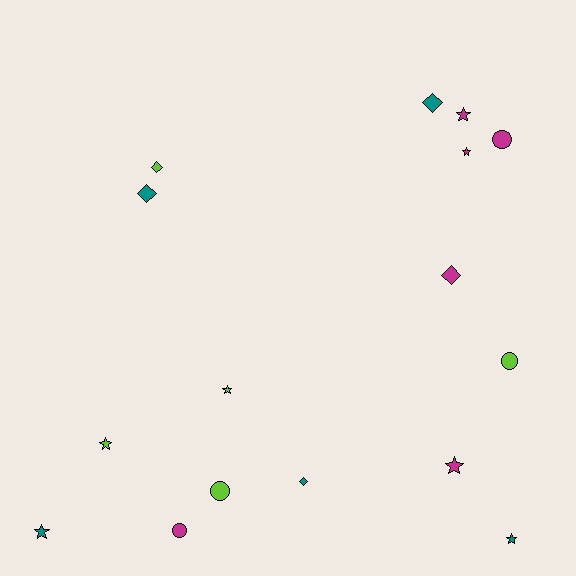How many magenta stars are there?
There are 3 magenta stars.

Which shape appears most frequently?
Star, with 7 objects.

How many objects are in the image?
There are 16 objects.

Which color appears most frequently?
Magenta, with 6 objects.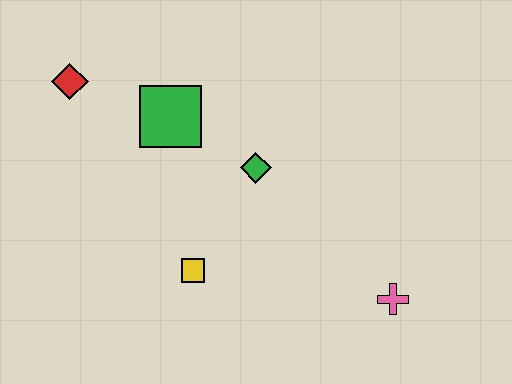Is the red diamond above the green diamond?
Yes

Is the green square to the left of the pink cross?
Yes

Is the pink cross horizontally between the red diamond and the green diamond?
No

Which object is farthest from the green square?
The pink cross is farthest from the green square.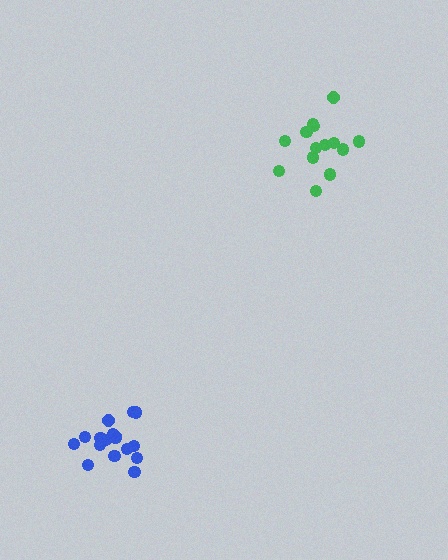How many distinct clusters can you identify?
There are 2 distinct clusters.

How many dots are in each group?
Group 1: 14 dots, Group 2: 17 dots (31 total).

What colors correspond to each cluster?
The clusters are colored: green, blue.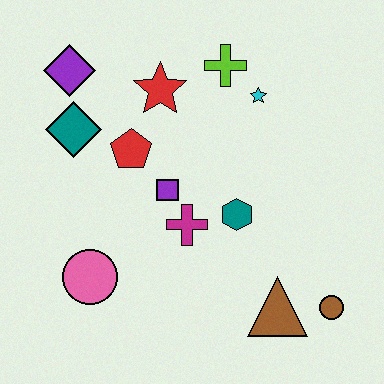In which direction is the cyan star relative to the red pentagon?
The cyan star is to the right of the red pentagon.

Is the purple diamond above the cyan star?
Yes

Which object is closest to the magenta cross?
The purple square is closest to the magenta cross.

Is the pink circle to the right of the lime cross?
No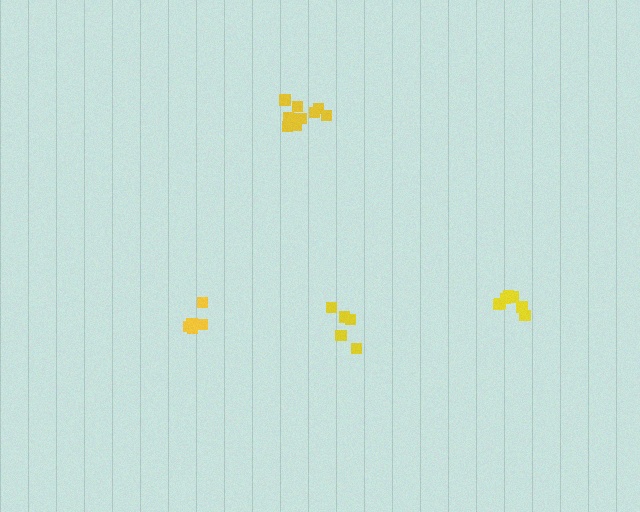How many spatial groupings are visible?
There are 4 spatial groupings.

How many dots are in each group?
Group 1: 7 dots, Group 2: 10 dots, Group 3: 5 dots, Group 4: 5 dots (27 total).